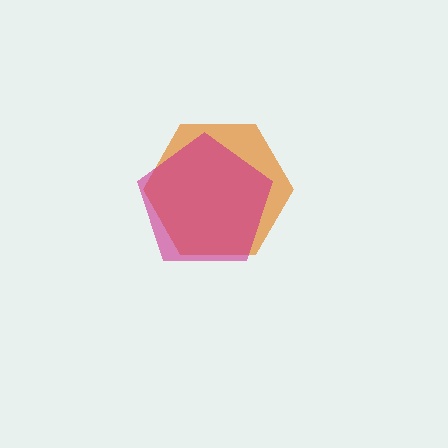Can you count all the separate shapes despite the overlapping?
Yes, there are 2 separate shapes.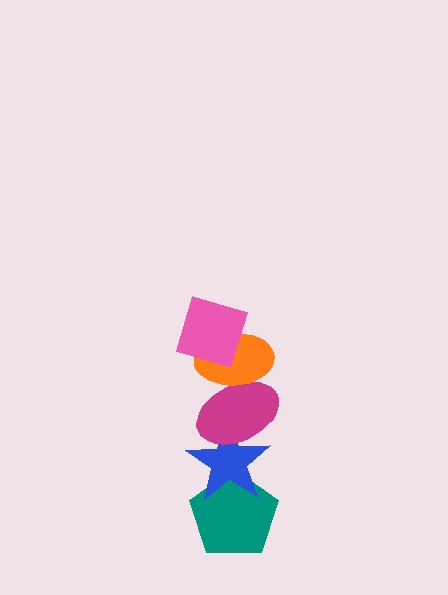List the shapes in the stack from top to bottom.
From top to bottom: the pink diamond, the orange ellipse, the magenta ellipse, the blue star, the teal pentagon.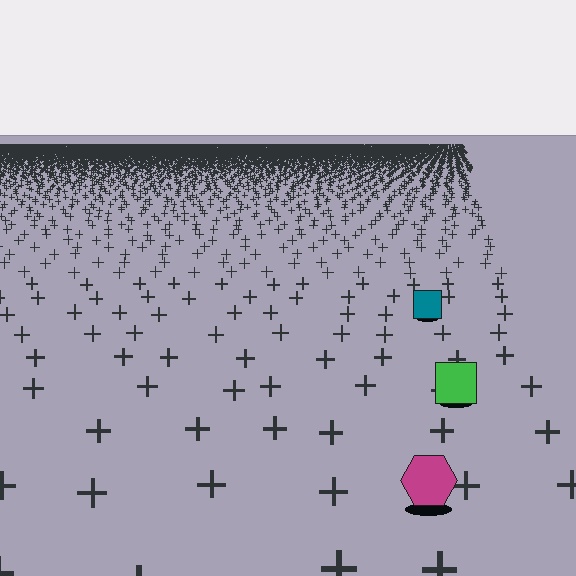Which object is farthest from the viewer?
The teal square is farthest from the viewer. It appears smaller and the ground texture around it is denser.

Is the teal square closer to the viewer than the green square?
No. The green square is closer — you can tell from the texture gradient: the ground texture is coarser near it.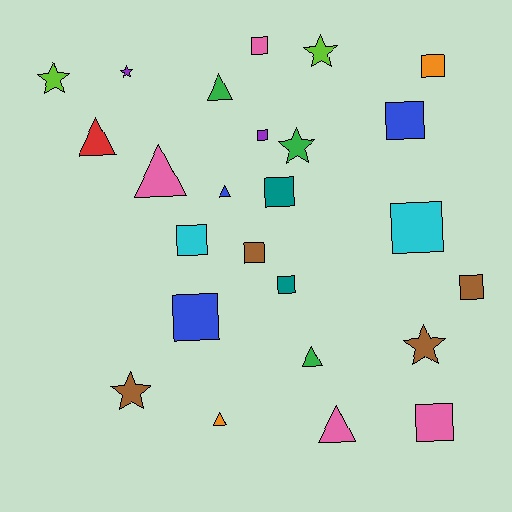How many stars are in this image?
There are 6 stars.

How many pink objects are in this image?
There are 4 pink objects.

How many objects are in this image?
There are 25 objects.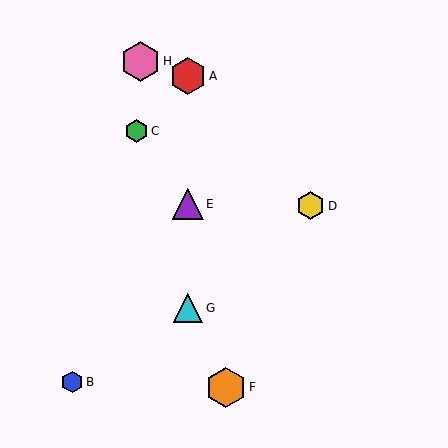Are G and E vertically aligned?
Yes, both are at x≈188.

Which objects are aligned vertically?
Objects A, E, G are aligned vertically.